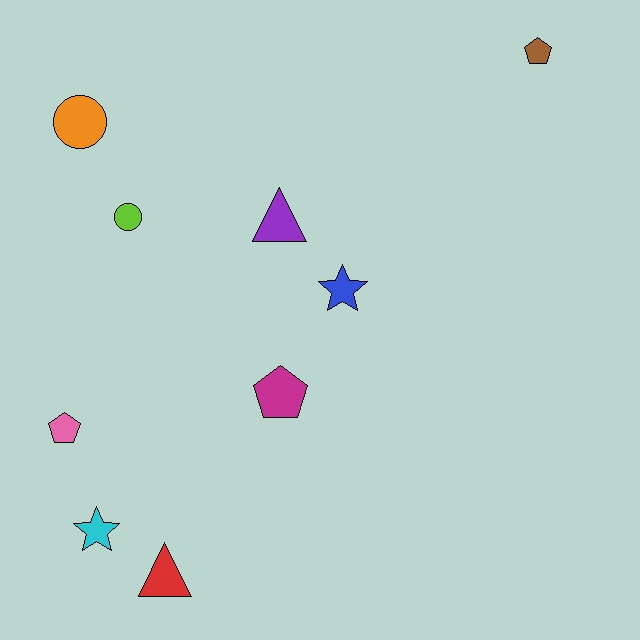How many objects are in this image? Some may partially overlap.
There are 9 objects.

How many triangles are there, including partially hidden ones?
There are 2 triangles.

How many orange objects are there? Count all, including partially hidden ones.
There is 1 orange object.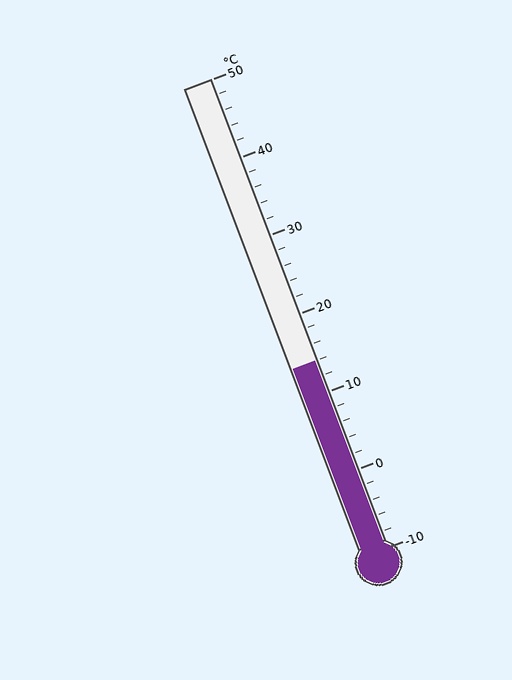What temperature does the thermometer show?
The thermometer shows approximately 14°C.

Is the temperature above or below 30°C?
The temperature is below 30°C.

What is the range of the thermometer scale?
The thermometer scale ranges from -10°C to 50°C.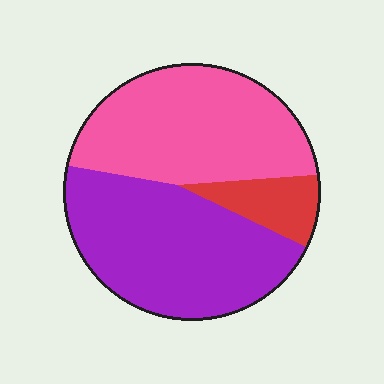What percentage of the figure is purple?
Purple covers 47% of the figure.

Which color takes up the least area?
Red, at roughly 10%.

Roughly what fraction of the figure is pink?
Pink covers 43% of the figure.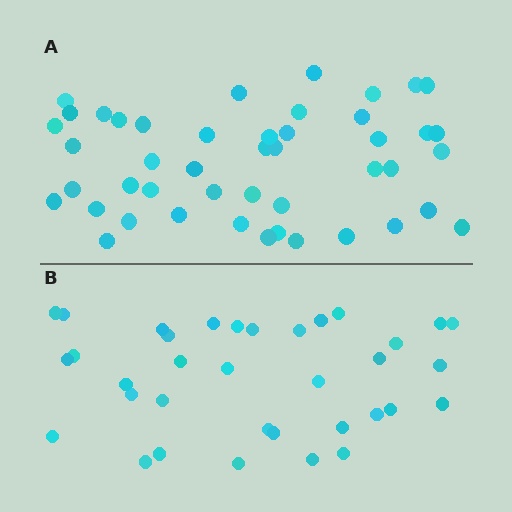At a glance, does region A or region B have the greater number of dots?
Region A (the top region) has more dots.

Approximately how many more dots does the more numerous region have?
Region A has roughly 12 or so more dots than region B.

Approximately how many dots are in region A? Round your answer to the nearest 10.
About 50 dots. (The exact count is 46, which rounds to 50.)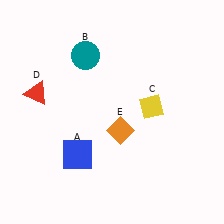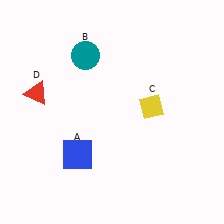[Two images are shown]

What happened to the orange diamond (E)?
The orange diamond (E) was removed in Image 2. It was in the bottom-right area of Image 1.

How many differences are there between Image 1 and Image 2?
There is 1 difference between the two images.